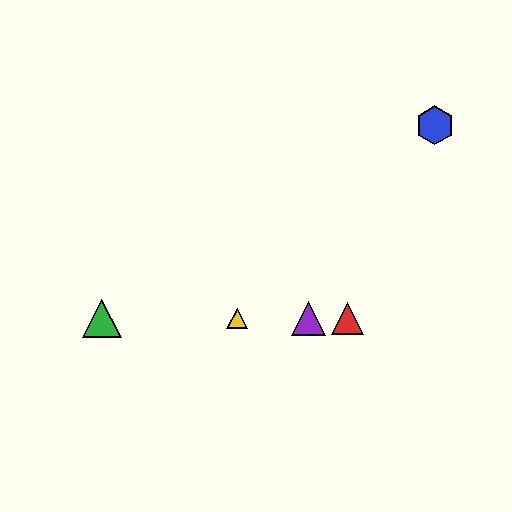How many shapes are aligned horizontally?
4 shapes (the red triangle, the green triangle, the yellow triangle, the purple triangle) are aligned horizontally.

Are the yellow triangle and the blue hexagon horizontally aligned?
No, the yellow triangle is at y≈318 and the blue hexagon is at y≈125.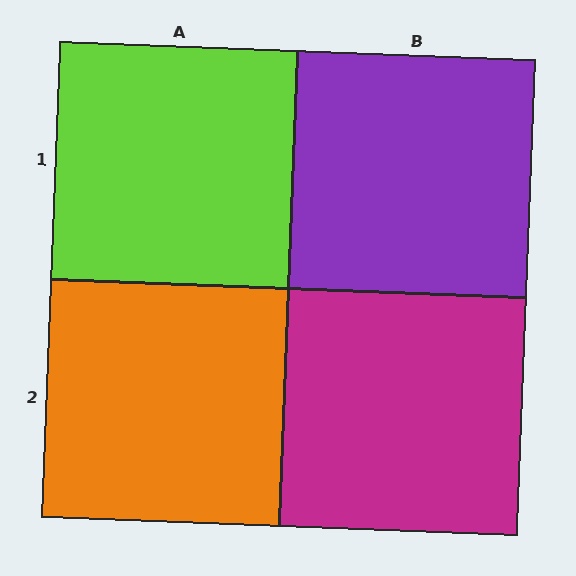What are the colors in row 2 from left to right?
Orange, magenta.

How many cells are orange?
1 cell is orange.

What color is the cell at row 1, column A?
Lime.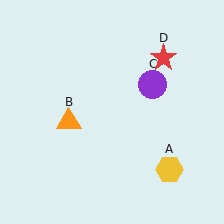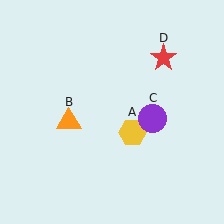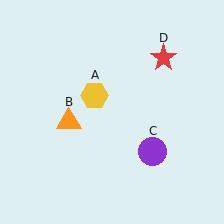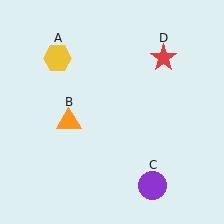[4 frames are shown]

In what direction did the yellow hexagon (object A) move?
The yellow hexagon (object A) moved up and to the left.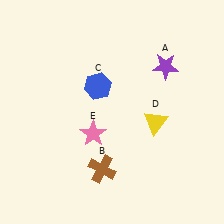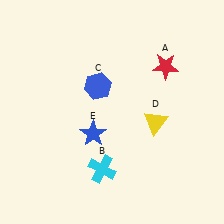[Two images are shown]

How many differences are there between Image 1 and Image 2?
There are 3 differences between the two images.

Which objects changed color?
A changed from purple to red. B changed from brown to cyan. E changed from pink to blue.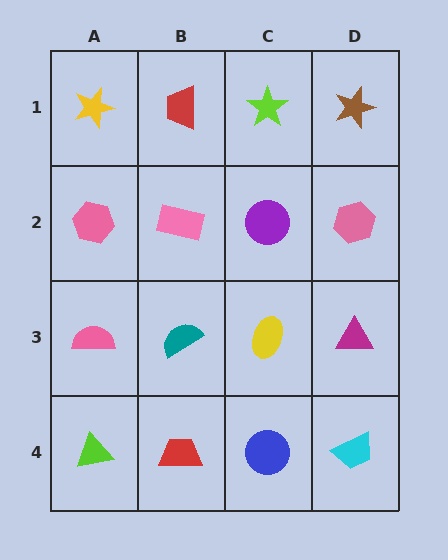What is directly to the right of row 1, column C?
A brown star.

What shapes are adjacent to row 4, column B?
A teal semicircle (row 3, column B), a lime triangle (row 4, column A), a blue circle (row 4, column C).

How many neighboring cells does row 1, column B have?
3.